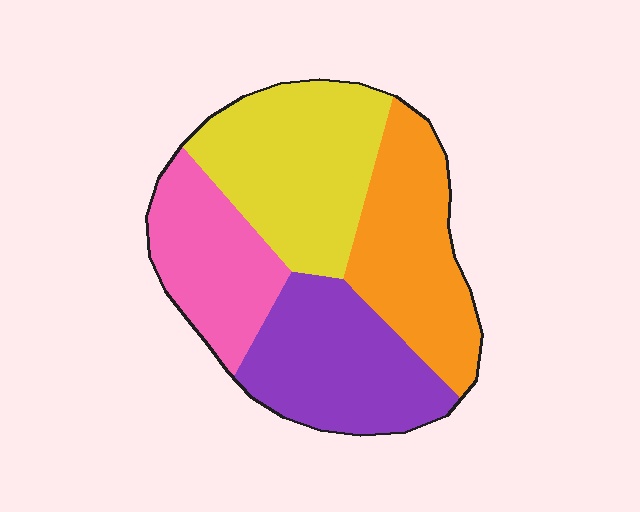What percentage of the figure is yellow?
Yellow covers about 30% of the figure.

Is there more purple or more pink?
Purple.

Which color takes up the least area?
Pink, at roughly 20%.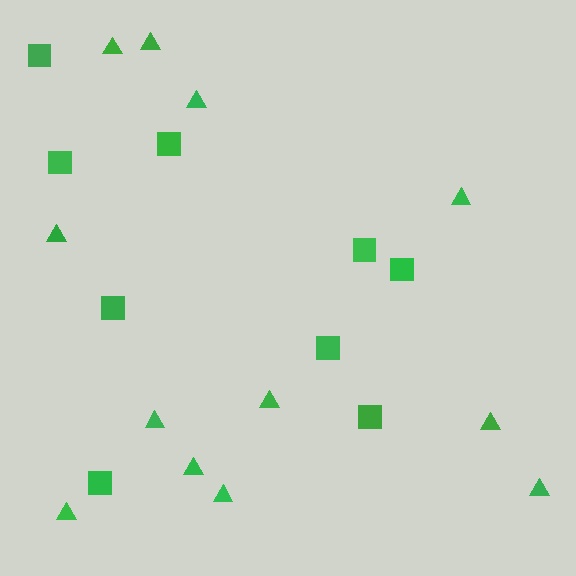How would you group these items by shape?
There are 2 groups: one group of squares (9) and one group of triangles (12).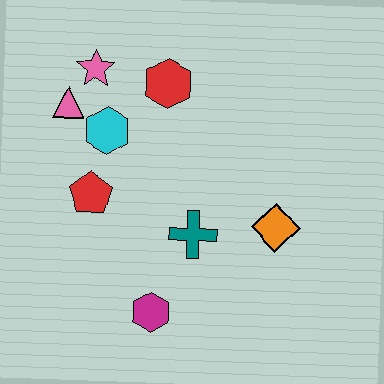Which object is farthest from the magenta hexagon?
The pink star is farthest from the magenta hexagon.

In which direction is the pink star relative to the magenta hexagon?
The pink star is above the magenta hexagon.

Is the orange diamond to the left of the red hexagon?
No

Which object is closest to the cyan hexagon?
The pink triangle is closest to the cyan hexagon.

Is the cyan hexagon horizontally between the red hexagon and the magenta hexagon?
No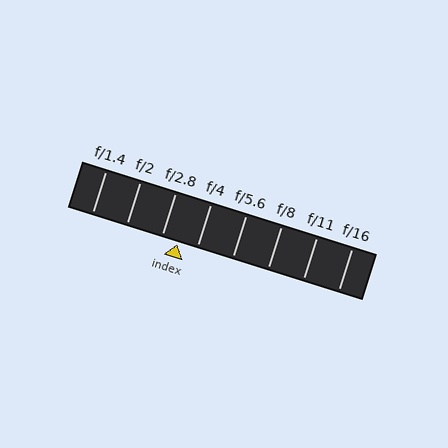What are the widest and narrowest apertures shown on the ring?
The widest aperture shown is f/1.4 and the narrowest is f/16.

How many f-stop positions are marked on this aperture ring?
There are 8 f-stop positions marked.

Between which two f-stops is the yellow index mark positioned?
The index mark is between f/2.8 and f/4.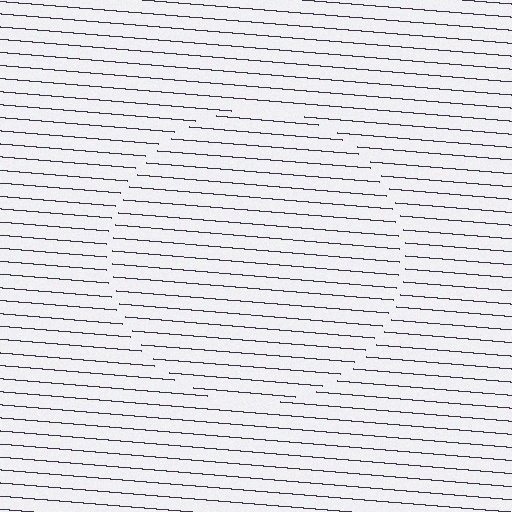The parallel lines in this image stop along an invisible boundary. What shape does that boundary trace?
An illusory circle. The interior of the shape contains the same grating, shifted by half a period — the contour is defined by the phase discontinuity where line-ends from the inner and outer gratings abut.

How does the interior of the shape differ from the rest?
The interior of the shape contains the same grating, shifted by half a period — the contour is defined by the phase discontinuity where line-ends from the inner and outer gratings abut.